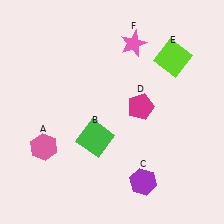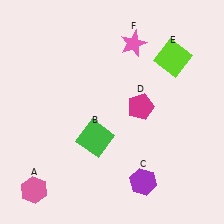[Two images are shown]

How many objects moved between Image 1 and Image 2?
1 object moved between the two images.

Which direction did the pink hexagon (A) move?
The pink hexagon (A) moved down.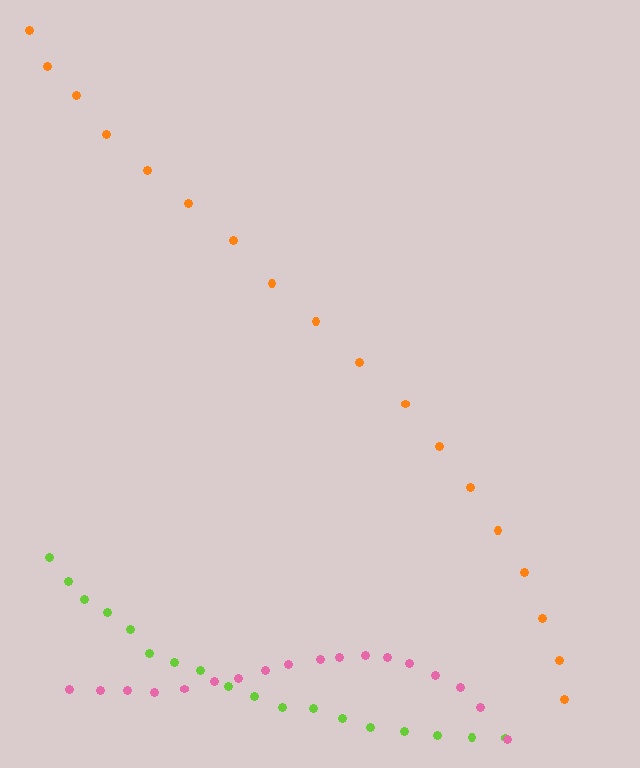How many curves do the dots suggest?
There are 3 distinct paths.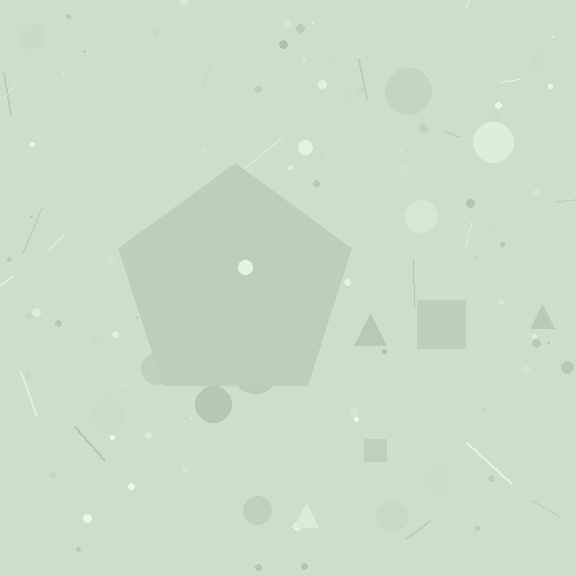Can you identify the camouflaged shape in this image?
The camouflaged shape is a pentagon.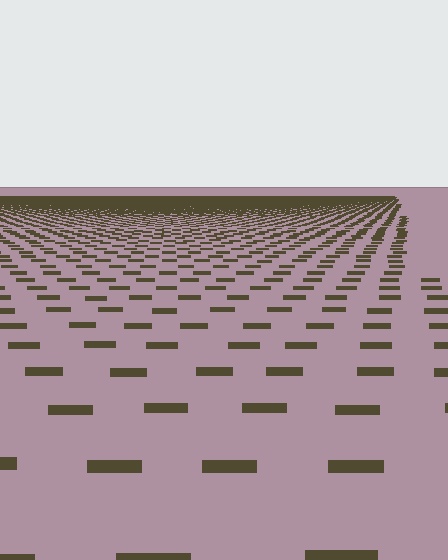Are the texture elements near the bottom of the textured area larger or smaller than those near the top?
Larger. Near the bottom, elements are closer to the viewer and appear at a bigger on-screen size.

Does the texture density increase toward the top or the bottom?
Density increases toward the top.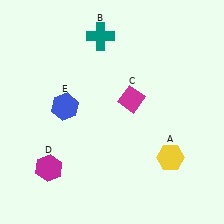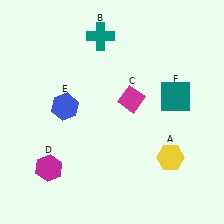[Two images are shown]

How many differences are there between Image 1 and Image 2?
There is 1 difference between the two images.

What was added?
A teal square (F) was added in Image 2.